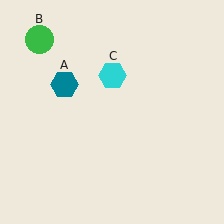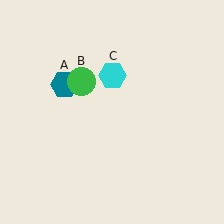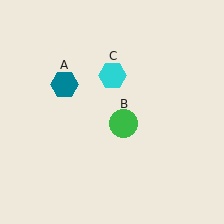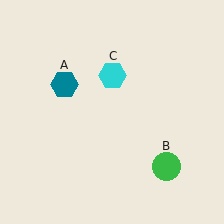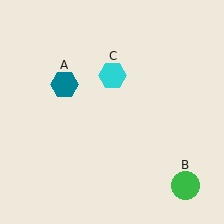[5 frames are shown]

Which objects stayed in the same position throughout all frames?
Teal hexagon (object A) and cyan hexagon (object C) remained stationary.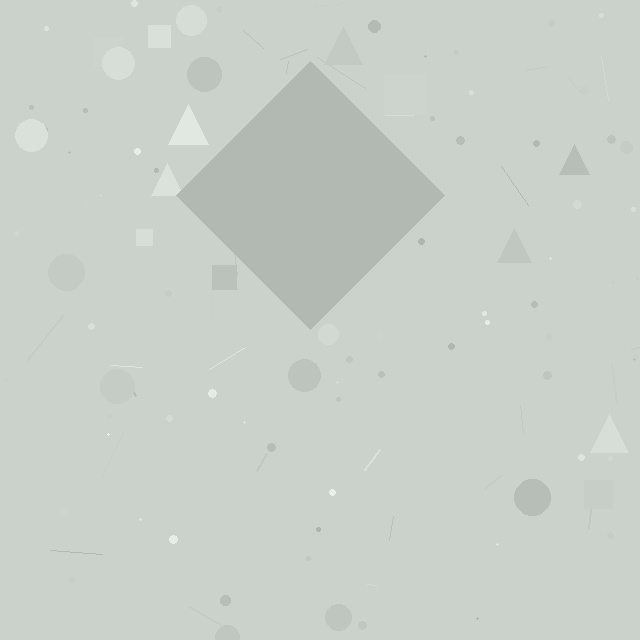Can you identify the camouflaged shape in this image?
The camouflaged shape is a diamond.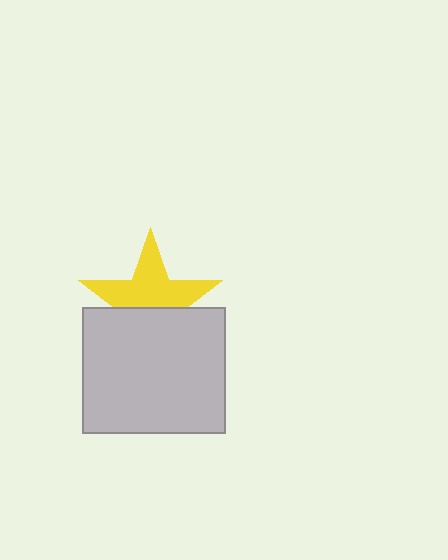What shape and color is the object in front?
The object in front is a light gray rectangle.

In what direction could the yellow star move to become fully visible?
The yellow star could move up. That would shift it out from behind the light gray rectangle entirely.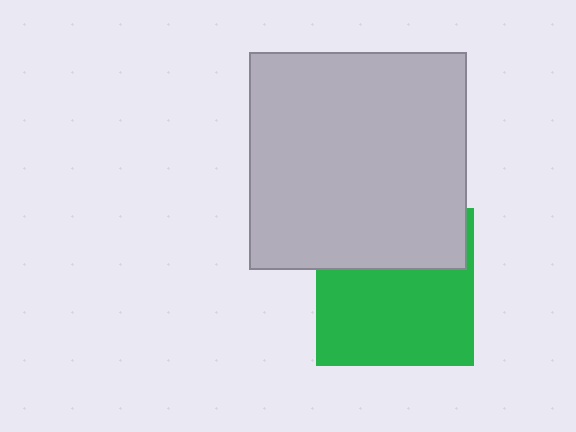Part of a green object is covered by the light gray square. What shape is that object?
It is a square.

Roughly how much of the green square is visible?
About half of it is visible (roughly 62%).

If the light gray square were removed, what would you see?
You would see the complete green square.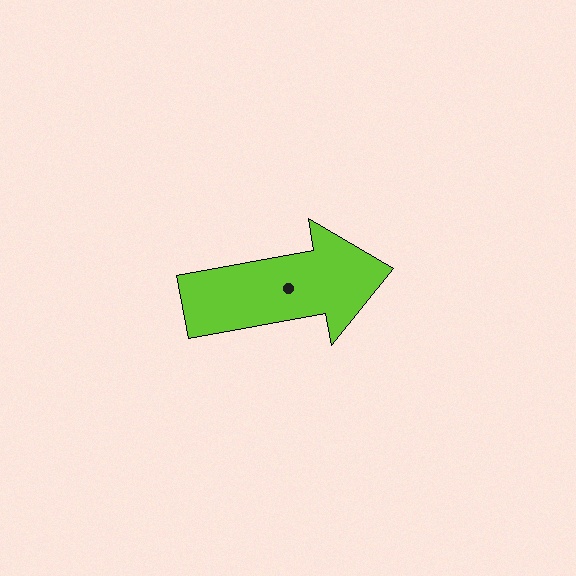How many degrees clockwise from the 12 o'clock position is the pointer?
Approximately 80 degrees.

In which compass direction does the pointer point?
East.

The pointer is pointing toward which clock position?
Roughly 3 o'clock.